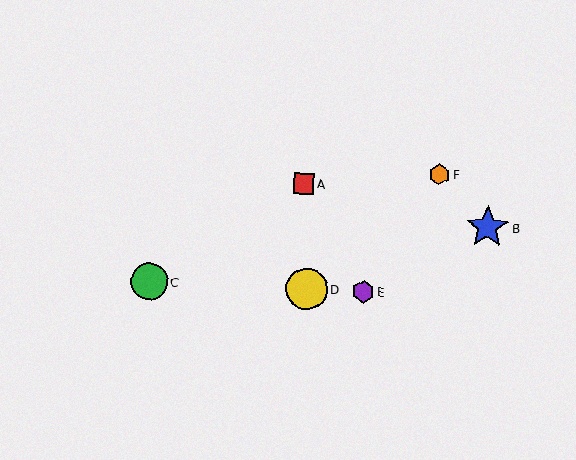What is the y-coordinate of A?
Object A is at y≈184.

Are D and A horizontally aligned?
No, D is at y≈289 and A is at y≈184.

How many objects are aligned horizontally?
3 objects (C, D, E) are aligned horizontally.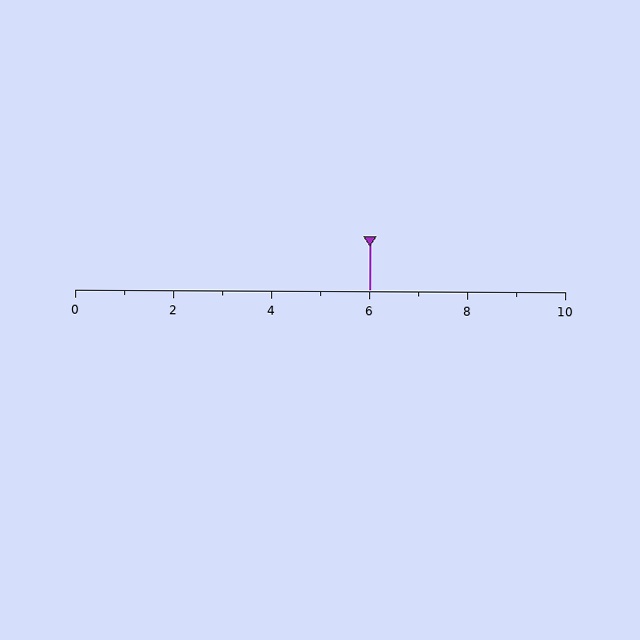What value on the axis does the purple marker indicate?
The marker indicates approximately 6.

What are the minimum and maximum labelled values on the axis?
The axis runs from 0 to 10.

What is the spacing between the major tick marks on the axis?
The major ticks are spaced 2 apart.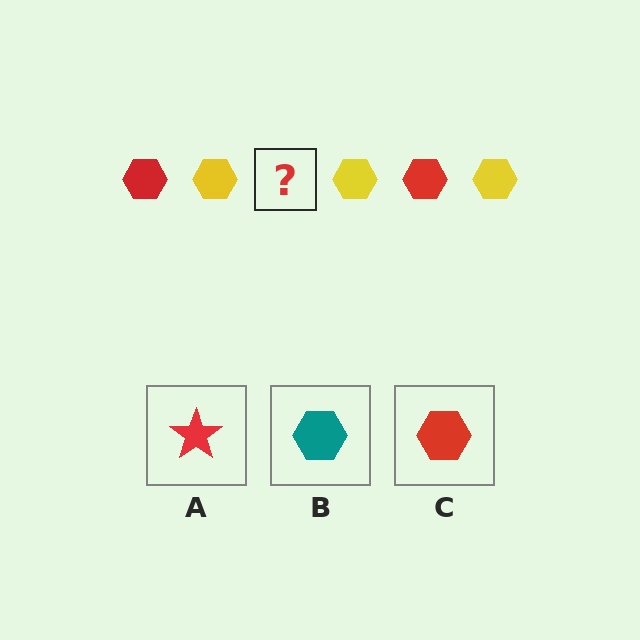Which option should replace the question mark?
Option C.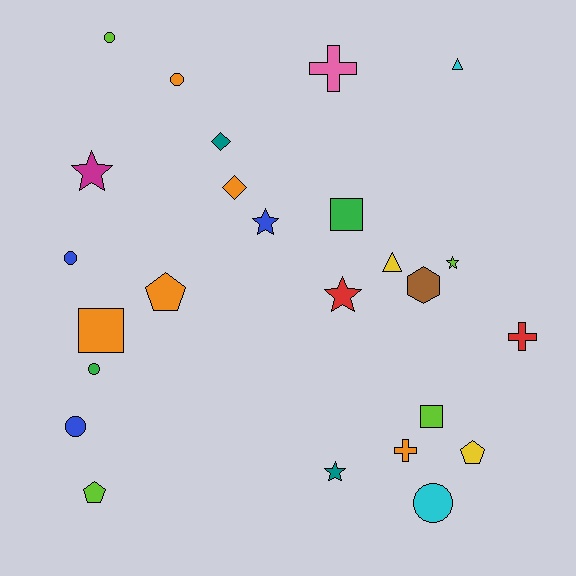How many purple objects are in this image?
There are no purple objects.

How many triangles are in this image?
There are 2 triangles.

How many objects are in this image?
There are 25 objects.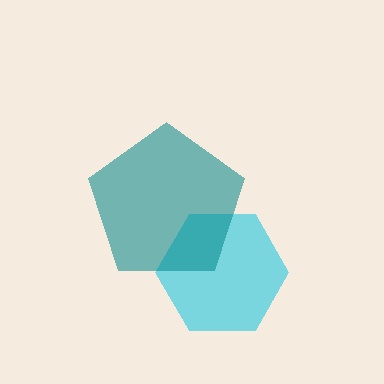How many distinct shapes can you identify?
There are 2 distinct shapes: a cyan hexagon, a teal pentagon.